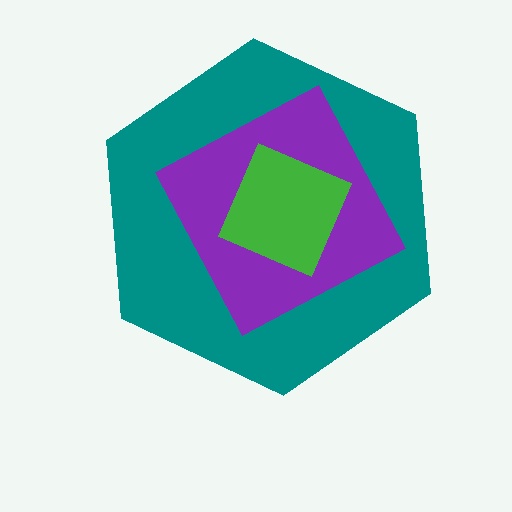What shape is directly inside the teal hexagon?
The purple diamond.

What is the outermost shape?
The teal hexagon.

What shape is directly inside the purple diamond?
The green square.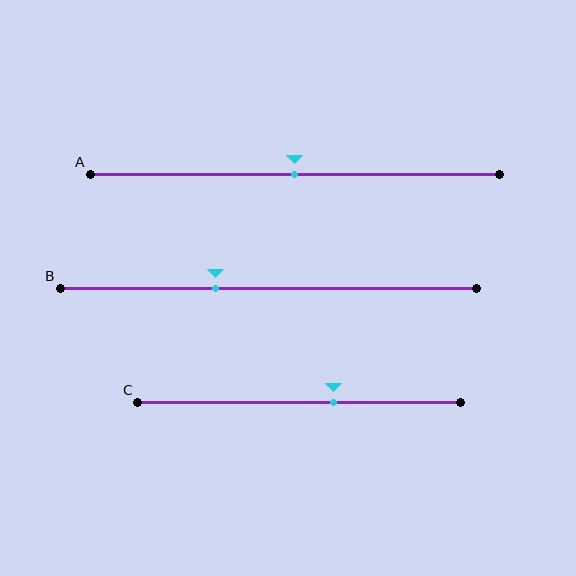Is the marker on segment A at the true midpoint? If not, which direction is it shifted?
Yes, the marker on segment A is at the true midpoint.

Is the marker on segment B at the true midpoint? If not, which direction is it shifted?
No, the marker on segment B is shifted to the left by about 13% of the segment length.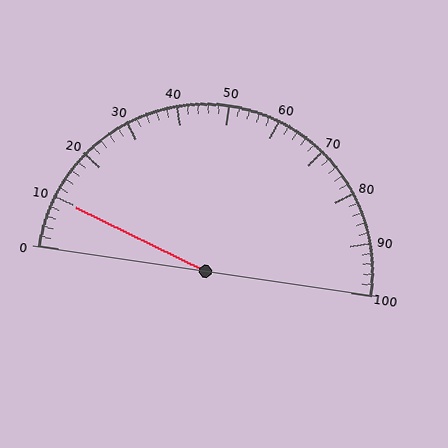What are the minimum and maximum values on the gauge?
The gauge ranges from 0 to 100.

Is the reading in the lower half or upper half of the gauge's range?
The reading is in the lower half of the range (0 to 100).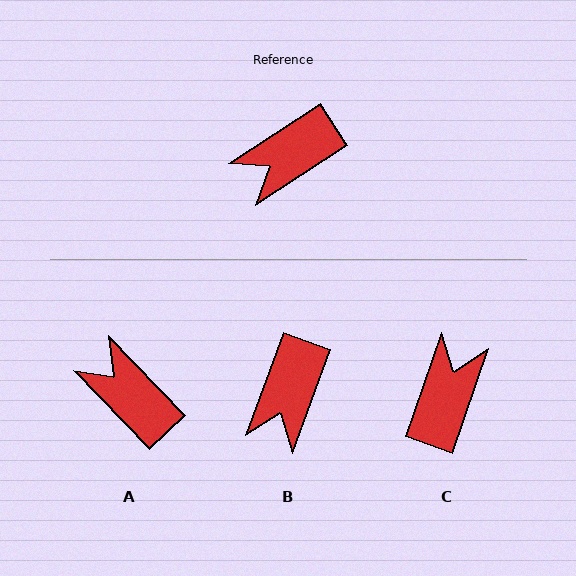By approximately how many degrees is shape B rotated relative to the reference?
Approximately 37 degrees counter-clockwise.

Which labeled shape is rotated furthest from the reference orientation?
C, about 142 degrees away.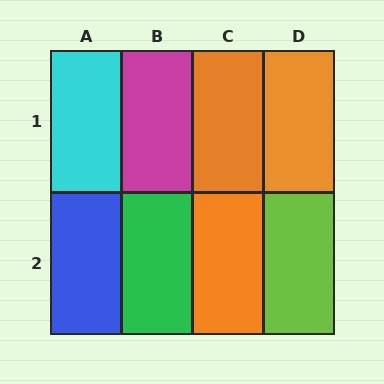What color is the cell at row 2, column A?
Blue.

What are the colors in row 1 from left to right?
Cyan, magenta, orange, orange.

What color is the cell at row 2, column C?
Orange.